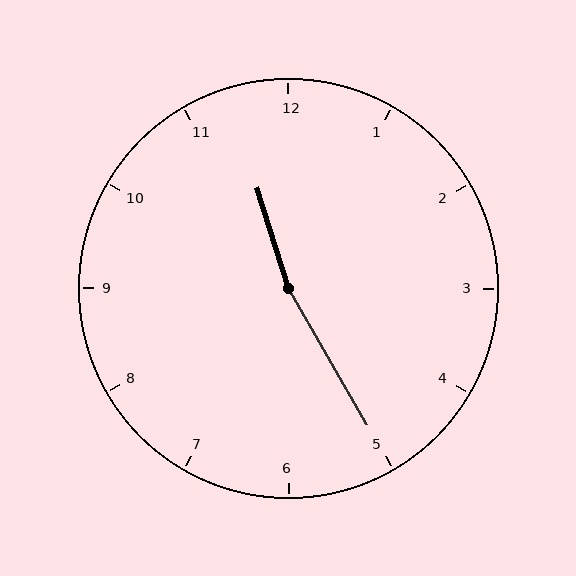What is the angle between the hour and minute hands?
Approximately 168 degrees.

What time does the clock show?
11:25.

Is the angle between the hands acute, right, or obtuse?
It is obtuse.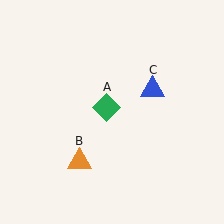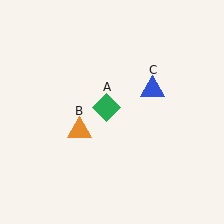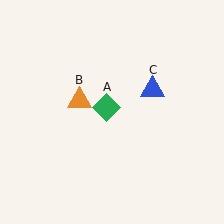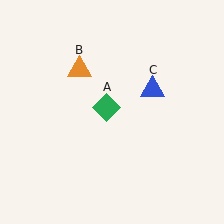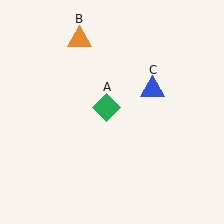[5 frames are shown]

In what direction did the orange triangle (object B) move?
The orange triangle (object B) moved up.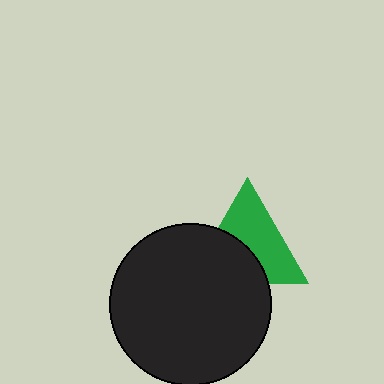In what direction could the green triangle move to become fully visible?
The green triangle could move up. That would shift it out from behind the black circle entirely.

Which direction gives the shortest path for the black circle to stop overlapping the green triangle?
Moving down gives the shortest separation.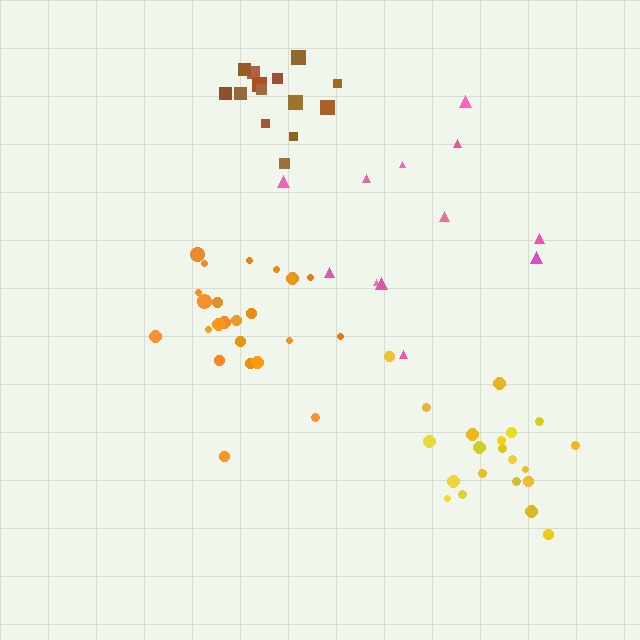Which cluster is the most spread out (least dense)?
Pink.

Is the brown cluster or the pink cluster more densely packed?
Brown.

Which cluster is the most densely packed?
Brown.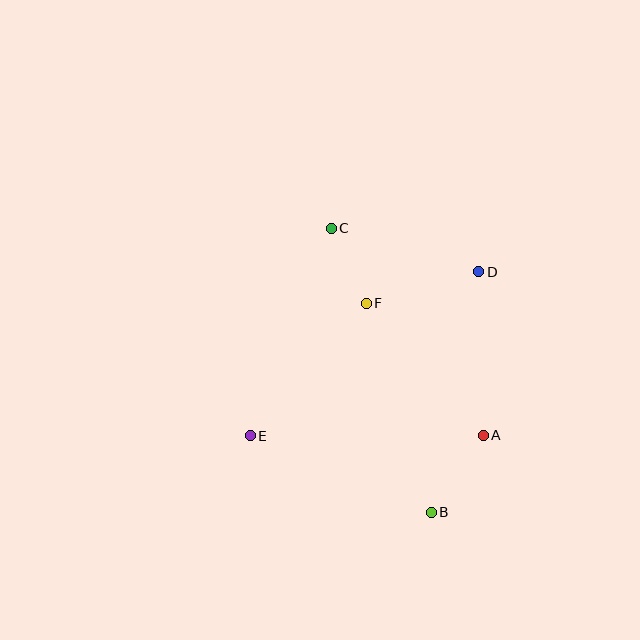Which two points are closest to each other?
Points C and F are closest to each other.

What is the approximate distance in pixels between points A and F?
The distance between A and F is approximately 176 pixels.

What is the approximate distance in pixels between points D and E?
The distance between D and E is approximately 281 pixels.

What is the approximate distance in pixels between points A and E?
The distance between A and E is approximately 233 pixels.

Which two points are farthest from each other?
Points B and C are farthest from each other.